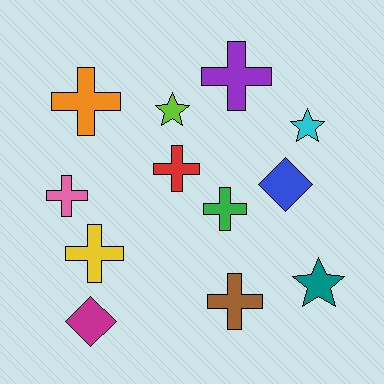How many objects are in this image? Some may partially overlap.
There are 12 objects.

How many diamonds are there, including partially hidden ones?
There are 2 diamonds.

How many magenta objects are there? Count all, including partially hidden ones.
There is 1 magenta object.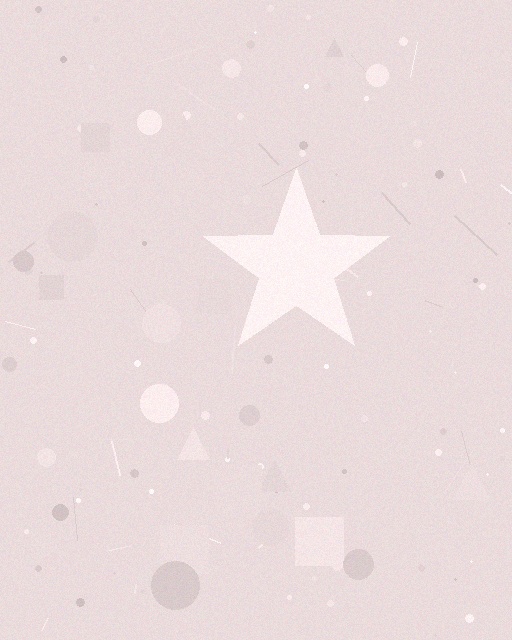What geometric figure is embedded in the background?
A star is embedded in the background.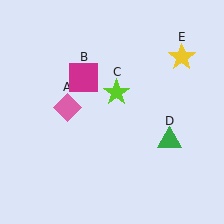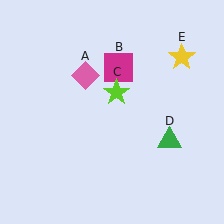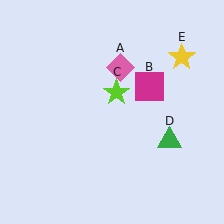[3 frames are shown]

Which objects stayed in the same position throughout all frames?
Lime star (object C) and green triangle (object D) and yellow star (object E) remained stationary.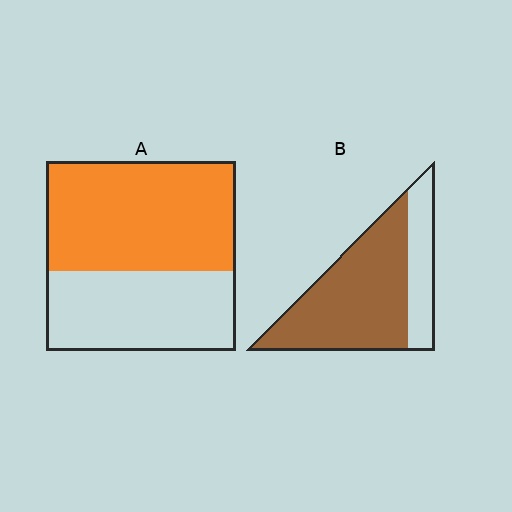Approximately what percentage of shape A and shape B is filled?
A is approximately 60% and B is approximately 75%.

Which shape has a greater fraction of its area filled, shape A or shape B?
Shape B.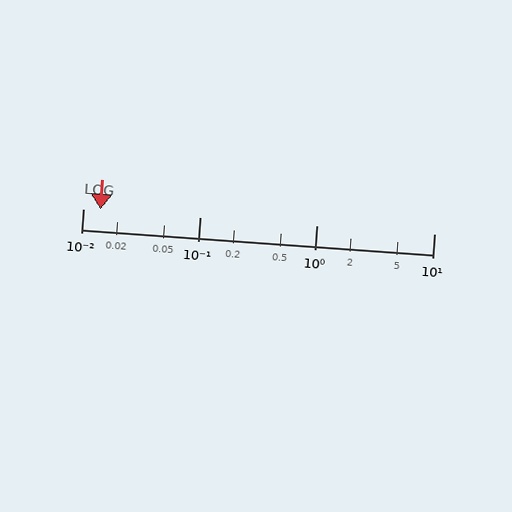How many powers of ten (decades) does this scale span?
The scale spans 3 decades, from 0.01 to 10.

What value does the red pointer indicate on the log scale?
The pointer indicates approximately 0.014.